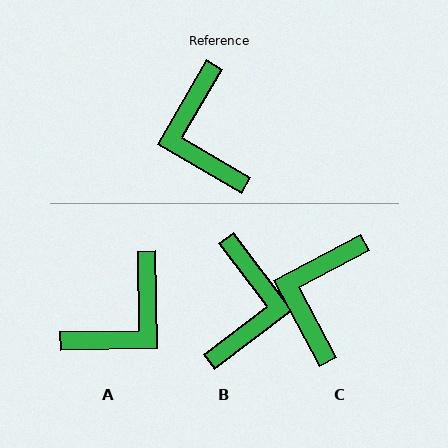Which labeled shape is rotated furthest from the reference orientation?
B, about 157 degrees away.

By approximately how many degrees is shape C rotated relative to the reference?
Approximately 32 degrees clockwise.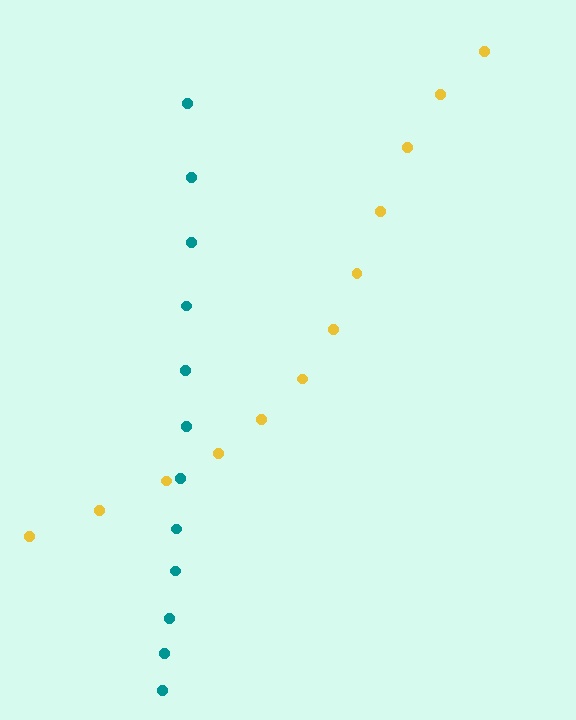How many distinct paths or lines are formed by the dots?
There are 2 distinct paths.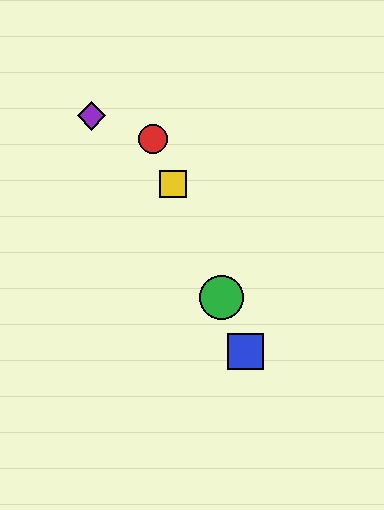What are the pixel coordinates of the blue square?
The blue square is at (245, 351).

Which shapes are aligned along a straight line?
The red circle, the blue square, the green circle, the yellow square are aligned along a straight line.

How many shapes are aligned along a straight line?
4 shapes (the red circle, the blue square, the green circle, the yellow square) are aligned along a straight line.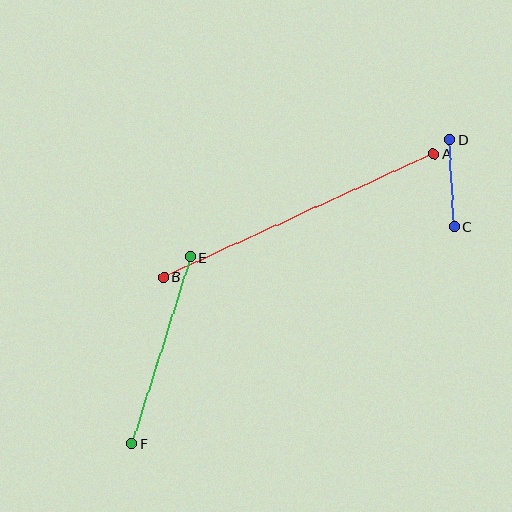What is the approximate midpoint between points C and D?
The midpoint is at approximately (452, 183) pixels.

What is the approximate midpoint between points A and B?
The midpoint is at approximately (299, 215) pixels.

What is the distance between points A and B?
The distance is approximately 296 pixels.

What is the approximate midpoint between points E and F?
The midpoint is at approximately (161, 350) pixels.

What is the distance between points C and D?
The distance is approximately 87 pixels.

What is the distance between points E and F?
The distance is approximately 196 pixels.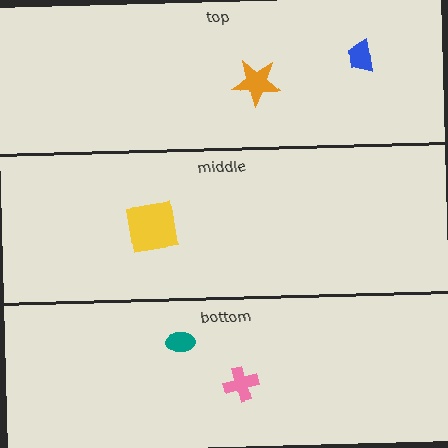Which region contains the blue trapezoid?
The top region.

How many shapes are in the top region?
2.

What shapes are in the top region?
The orange star, the blue trapezoid.